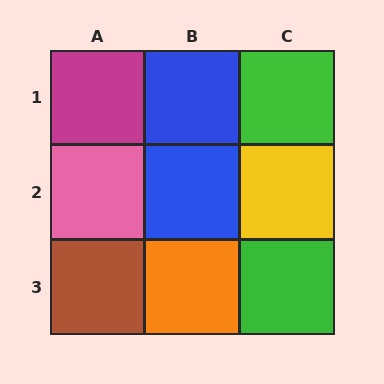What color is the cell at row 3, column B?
Orange.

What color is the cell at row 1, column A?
Magenta.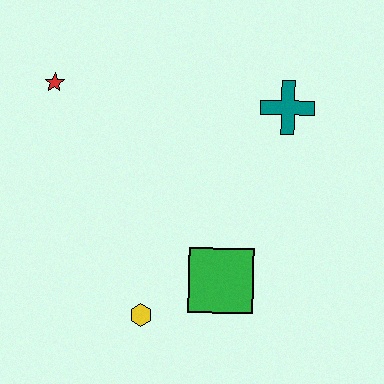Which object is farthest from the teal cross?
The yellow hexagon is farthest from the teal cross.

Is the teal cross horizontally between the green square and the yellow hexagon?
No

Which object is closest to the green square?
The yellow hexagon is closest to the green square.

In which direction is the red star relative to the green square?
The red star is above the green square.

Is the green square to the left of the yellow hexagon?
No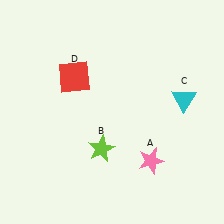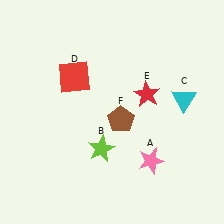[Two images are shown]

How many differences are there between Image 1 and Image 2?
There are 2 differences between the two images.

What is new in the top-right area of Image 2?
A red star (E) was added in the top-right area of Image 2.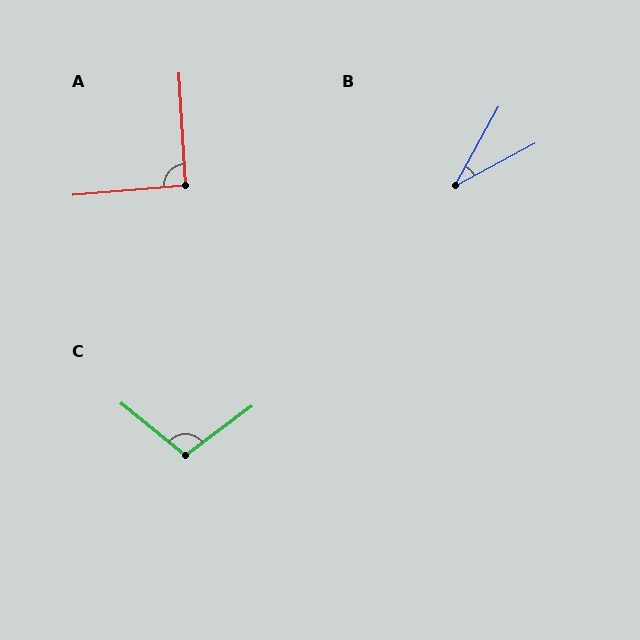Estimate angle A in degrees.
Approximately 92 degrees.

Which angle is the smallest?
B, at approximately 33 degrees.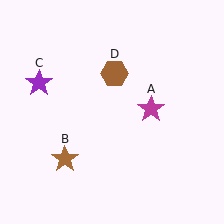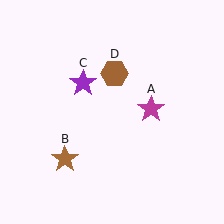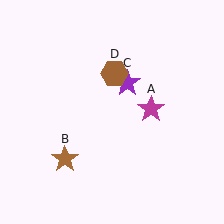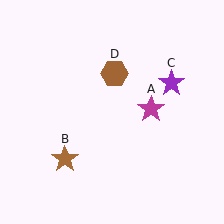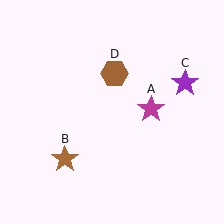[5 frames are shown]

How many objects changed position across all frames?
1 object changed position: purple star (object C).